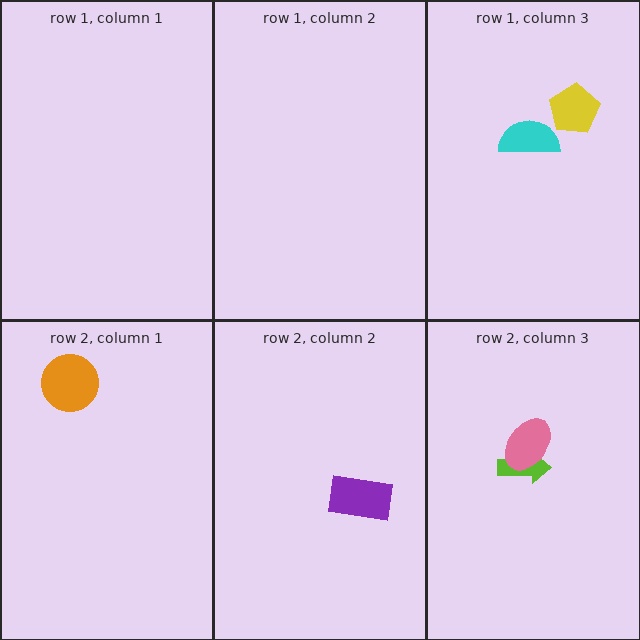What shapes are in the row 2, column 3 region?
The lime arrow, the pink ellipse.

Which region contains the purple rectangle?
The row 2, column 2 region.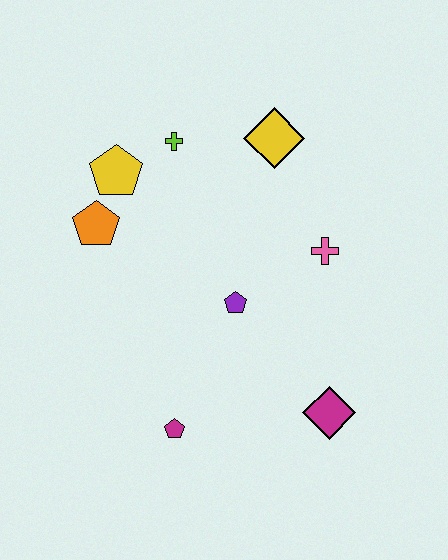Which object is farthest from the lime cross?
The magenta diamond is farthest from the lime cross.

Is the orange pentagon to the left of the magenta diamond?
Yes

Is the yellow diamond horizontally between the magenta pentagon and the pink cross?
Yes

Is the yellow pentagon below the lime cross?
Yes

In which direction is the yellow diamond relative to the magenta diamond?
The yellow diamond is above the magenta diamond.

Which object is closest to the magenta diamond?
The purple pentagon is closest to the magenta diamond.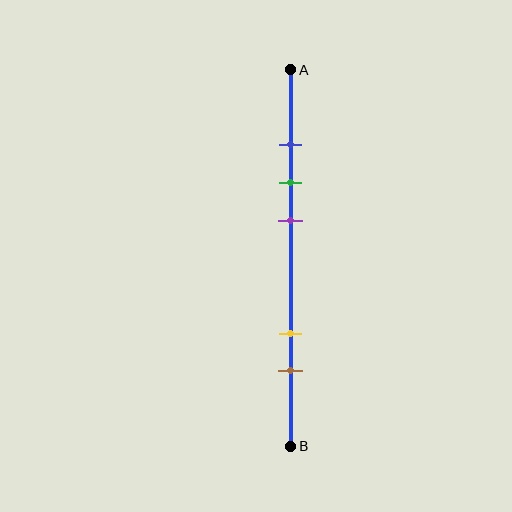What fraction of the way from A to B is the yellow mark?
The yellow mark is approximately 70% (0.7) of the way from A to B.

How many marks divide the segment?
There are 5 marks dividing the segment.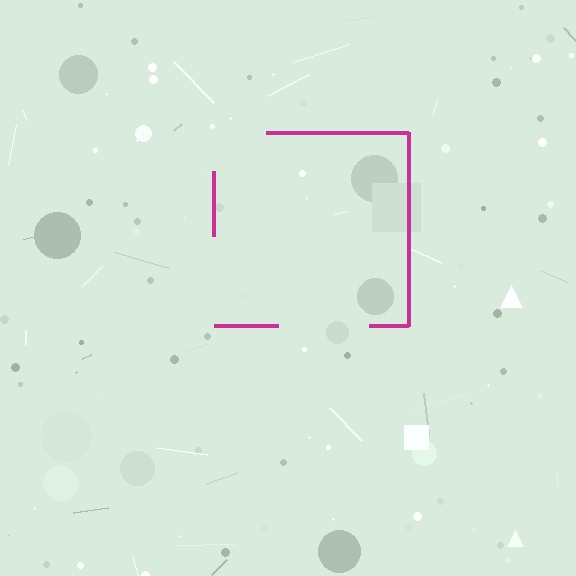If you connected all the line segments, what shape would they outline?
They would outline a square.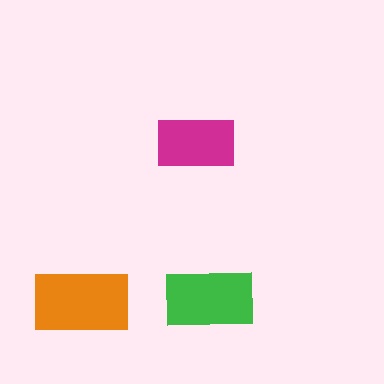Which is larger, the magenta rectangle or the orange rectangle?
The orange one.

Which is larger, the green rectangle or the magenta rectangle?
The green one.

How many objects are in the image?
There are 3 objects in the image.